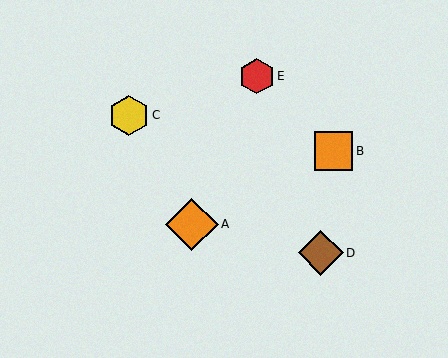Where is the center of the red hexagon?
The center of the red hexagon is at (257, 76).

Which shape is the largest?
The orange diamond (labeled A) is the largest.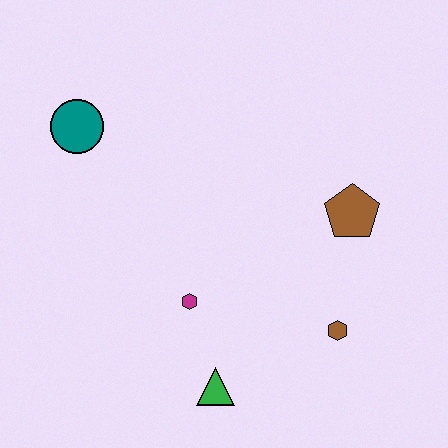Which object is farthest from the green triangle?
The teal circle is farthest from the green triangle.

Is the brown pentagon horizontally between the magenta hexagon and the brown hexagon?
No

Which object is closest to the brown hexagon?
The brown pentagon is closest to the brown hexagon.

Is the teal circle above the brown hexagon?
Yes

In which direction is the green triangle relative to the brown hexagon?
The green triangle is to the left of the brown hexagon.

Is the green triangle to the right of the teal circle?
Yes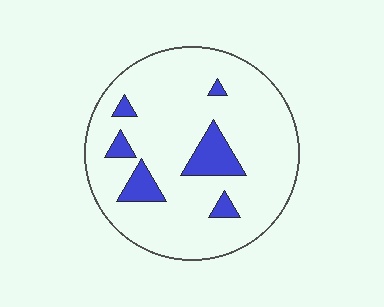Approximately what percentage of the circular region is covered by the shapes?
Approximately 15%.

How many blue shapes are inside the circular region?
6.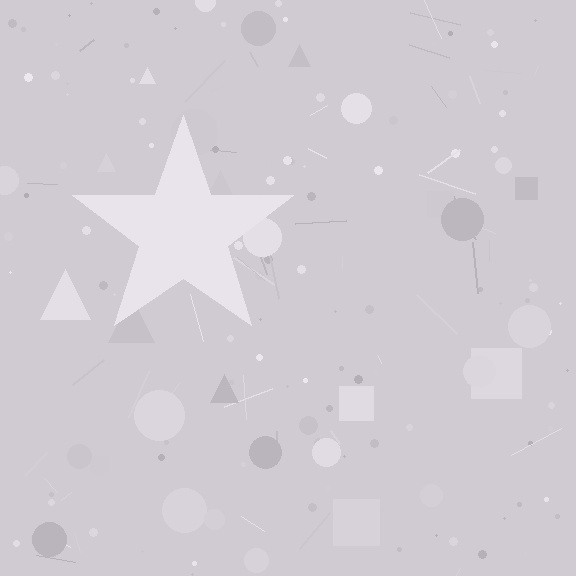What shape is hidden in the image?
A star is hidden in the image.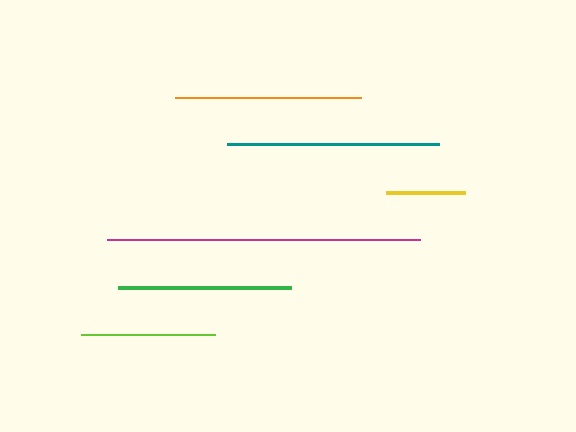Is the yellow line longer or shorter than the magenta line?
The magenta line is longer than the yellow line.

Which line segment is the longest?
The magenta line is the longest at approximately 313 pixels.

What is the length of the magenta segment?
The magenta segment is approximately 313 pixels long.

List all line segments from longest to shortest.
From longest to shortest: magenta, teal, orange, green, lime, yellow.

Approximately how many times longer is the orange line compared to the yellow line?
The orange line is approximately 2.4 times the length of the yellow line.